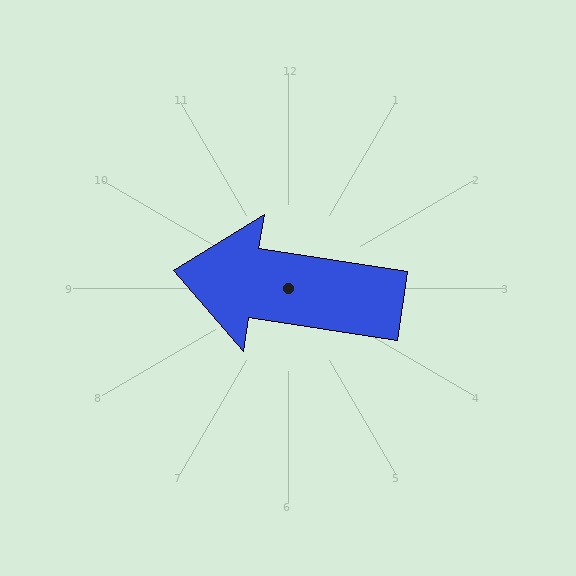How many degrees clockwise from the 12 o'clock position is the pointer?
Approximately 279 degrees.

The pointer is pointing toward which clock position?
Roughly 9 o'clock.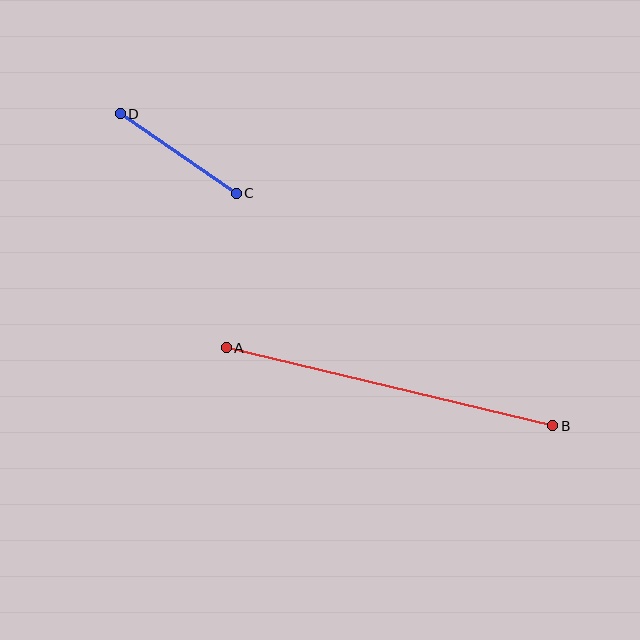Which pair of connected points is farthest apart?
Points A and B are farthest apart.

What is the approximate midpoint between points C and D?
The midpoint is at approximately (178, 153) pixels.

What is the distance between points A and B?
The distance is approximately 336 pixels.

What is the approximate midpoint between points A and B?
The midpoint is at approximately (390, 387) pixels.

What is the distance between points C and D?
The distance is approximately 140 pixels.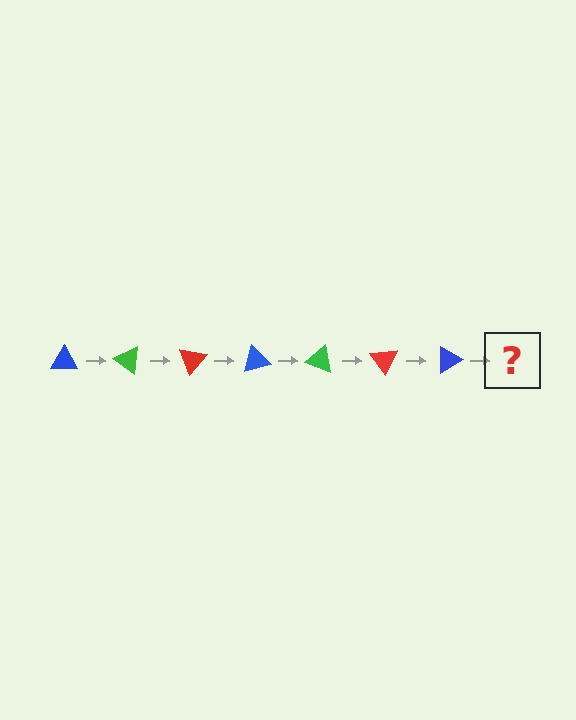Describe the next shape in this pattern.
It should be a green triangle, rotated 245 degrees from the start.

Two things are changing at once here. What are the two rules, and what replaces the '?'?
The two rules are that it rotates 35 degrees each step and the color cycles through blue, green, and red. The '?' should be a green triangle, rotated 245 degrees from the start.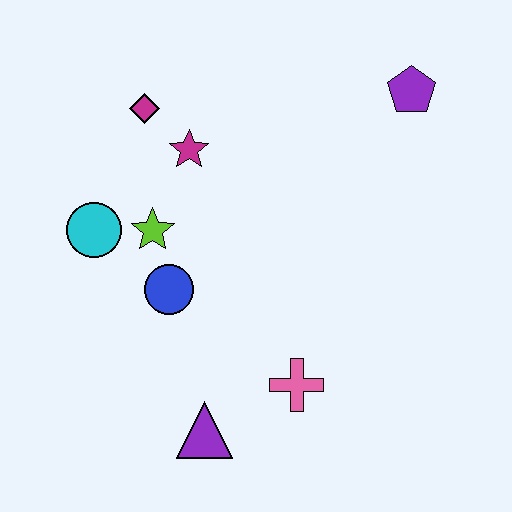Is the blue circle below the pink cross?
No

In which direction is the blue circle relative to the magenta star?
The blue circle is below the magenta star.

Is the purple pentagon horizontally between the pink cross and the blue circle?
No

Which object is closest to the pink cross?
The purple triangle is closest to the pink cross.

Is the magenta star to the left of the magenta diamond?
No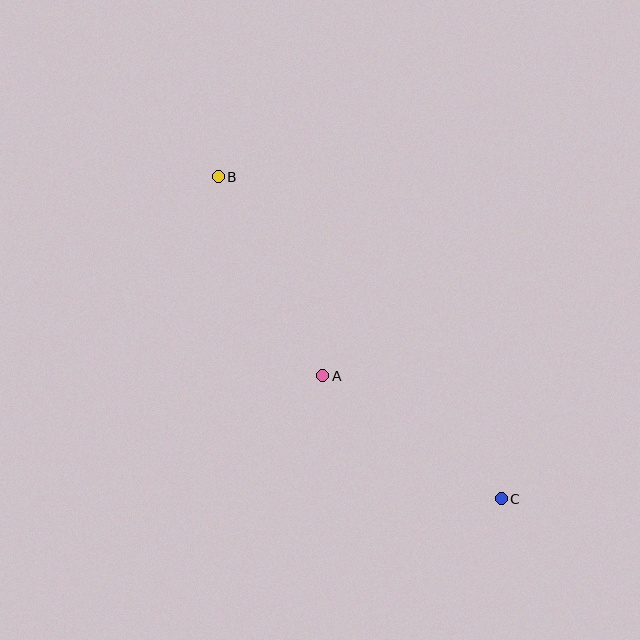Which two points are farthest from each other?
Points B and C are farthest from each other.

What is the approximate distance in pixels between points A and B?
The distance between A and B is approximately 225 pixels.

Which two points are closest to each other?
Points A and C are closest to each other.